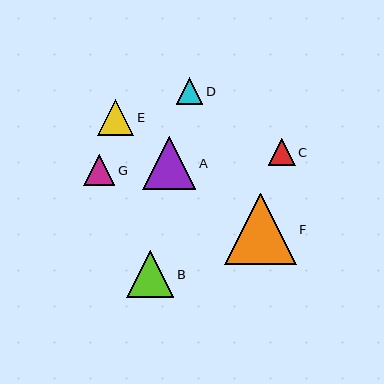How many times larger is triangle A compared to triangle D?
Triangle A is approximately 2.0 times the size of triangle D.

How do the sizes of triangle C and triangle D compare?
Triangle C and triangle D are approximately the same size.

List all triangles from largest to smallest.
From largest to smallest: F, A, B, E, G, C, D.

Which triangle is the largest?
Triangle F is the largest with a size of approximately 71 pixels.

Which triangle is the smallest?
Triangle D is the smallest with a size of approximately 27 pixels.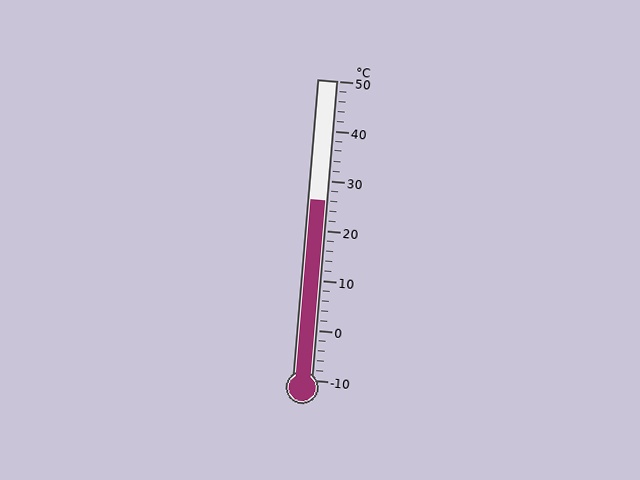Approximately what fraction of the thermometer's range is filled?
The thermometer is filled to approximately 60% of its range.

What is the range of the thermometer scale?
The thermometer scale ranges from -10°C to 50°C.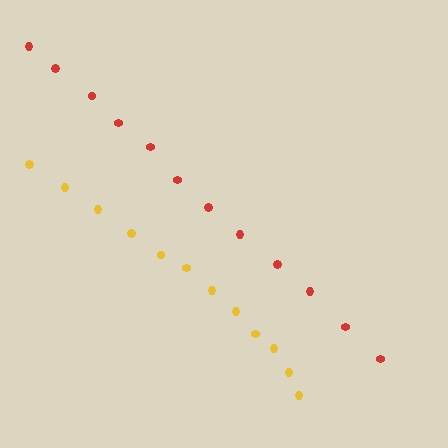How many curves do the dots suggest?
There are 2 distinct paths.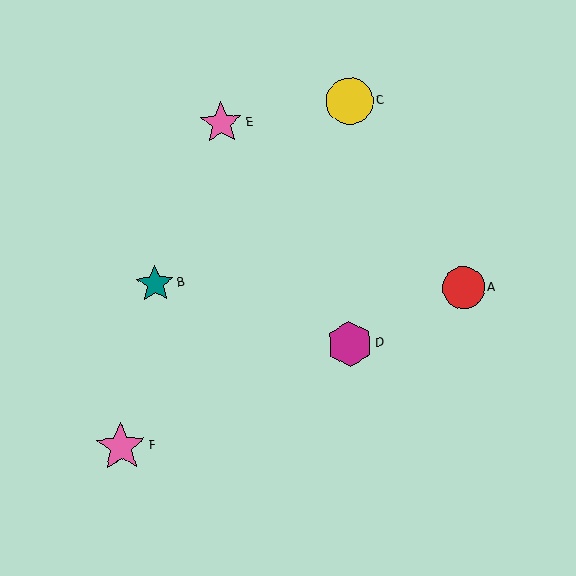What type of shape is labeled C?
Shape C is a yellow circle.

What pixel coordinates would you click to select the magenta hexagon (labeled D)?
Click at (350, 344) to select the magenta hexagon D.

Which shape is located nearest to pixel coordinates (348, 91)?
The yellow circle (labeled C) at (349, 101) is nearest to that location.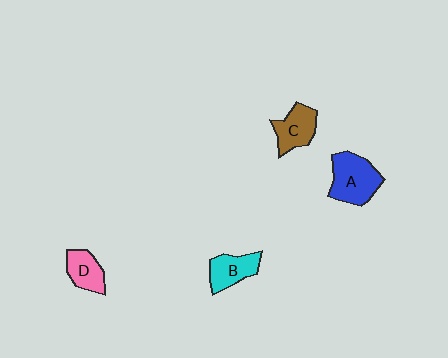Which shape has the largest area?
Shape A (blue).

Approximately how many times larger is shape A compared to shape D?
Approximately 1.6 times.